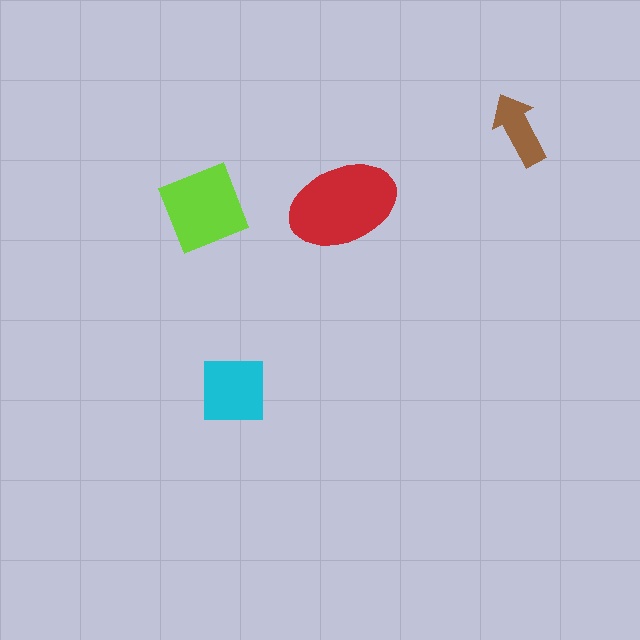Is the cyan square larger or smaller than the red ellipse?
Smaller.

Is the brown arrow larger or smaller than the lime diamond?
Smaller.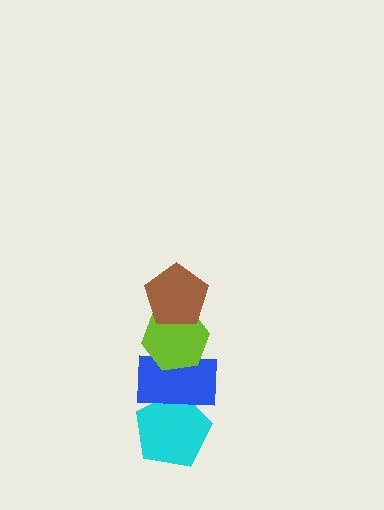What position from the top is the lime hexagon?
The lime hexagon is 2nd from the top.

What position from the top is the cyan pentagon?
The cyan pentagon is 4th from the top.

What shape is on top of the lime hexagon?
The brown pentagon is on top of the lime hexagon.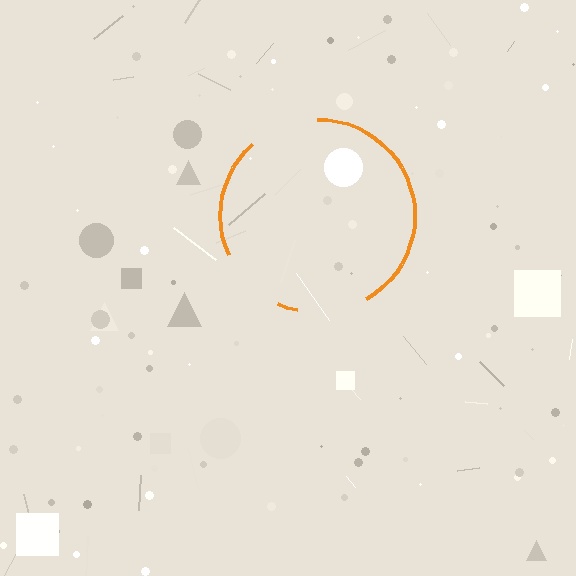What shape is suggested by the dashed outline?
The dashed outline suggests a circle.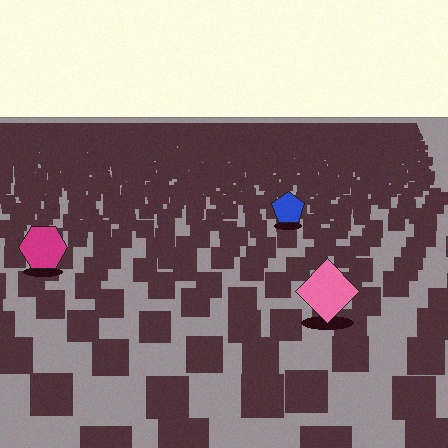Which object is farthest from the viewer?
The blue pentagon is farthest from the viewer. It appears smaller and the ground texture around it is denser.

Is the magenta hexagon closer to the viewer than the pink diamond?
No. The pink diamond is closer — you can tell from the texture gradient: the ground texture is coarser near it.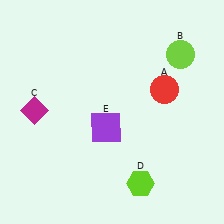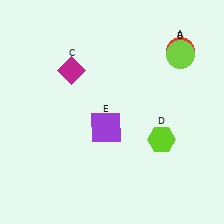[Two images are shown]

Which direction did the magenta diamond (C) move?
The magenta diamond (C) moved up.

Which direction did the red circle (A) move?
The red circle (A) moved up.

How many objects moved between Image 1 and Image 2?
3 objects moved between the two images.